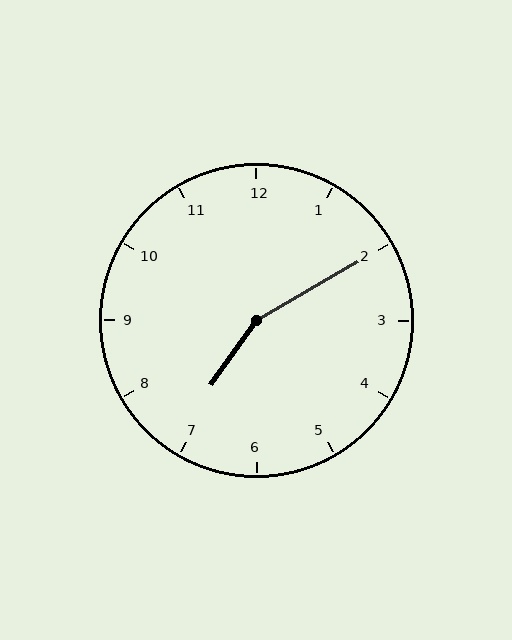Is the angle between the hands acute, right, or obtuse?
It is obtuse.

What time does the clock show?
7:10.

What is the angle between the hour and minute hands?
Approximately 155 degrees.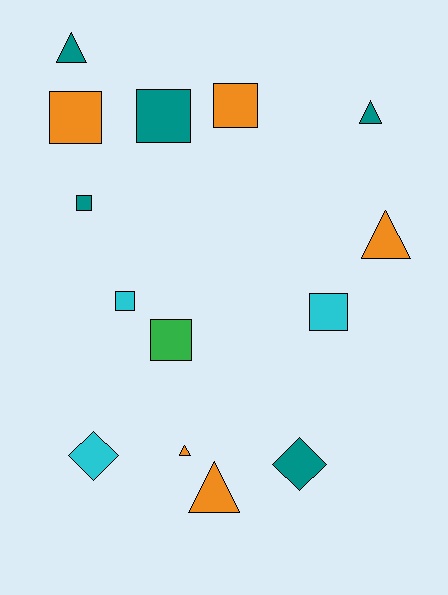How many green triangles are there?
There are no green triangles.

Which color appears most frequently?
Teal, with 5 objects.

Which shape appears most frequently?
Square, with 7 objects.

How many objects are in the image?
There are 14 objects.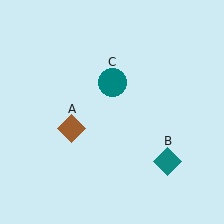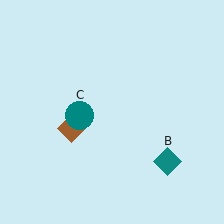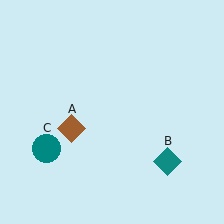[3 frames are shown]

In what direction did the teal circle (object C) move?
The teal circle (object C) moved down and to the left.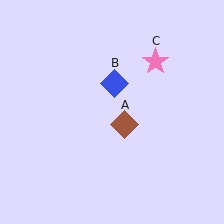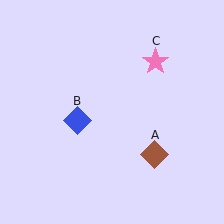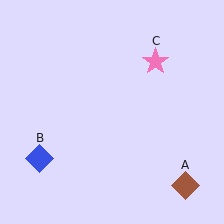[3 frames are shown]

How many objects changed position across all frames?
2 objects changed position: brown diamond (object A), blue diamond (object B).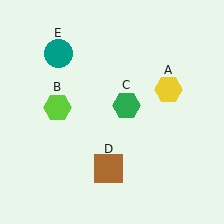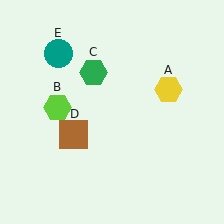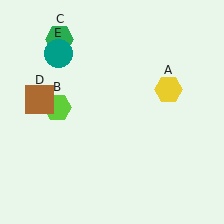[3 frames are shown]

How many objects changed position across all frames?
2 objects changed position: green hexagon (object C), brown square (object D).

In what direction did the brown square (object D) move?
The brown square (object D) moved up and to the left.